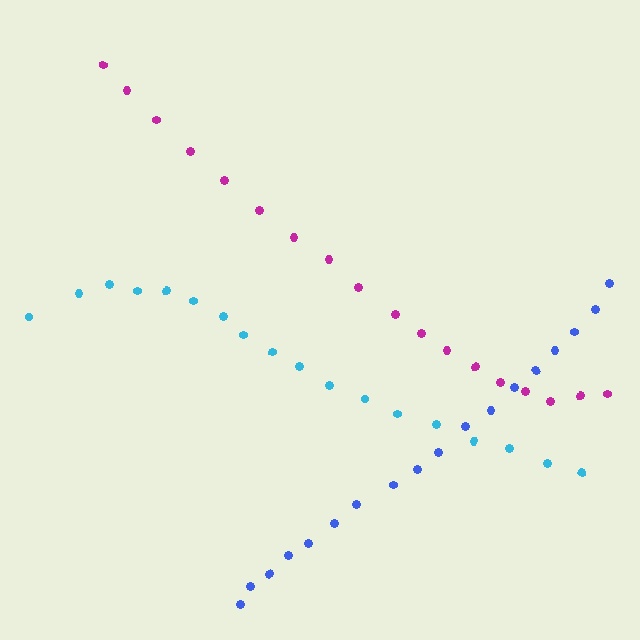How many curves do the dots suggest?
There are 3 distinct paths.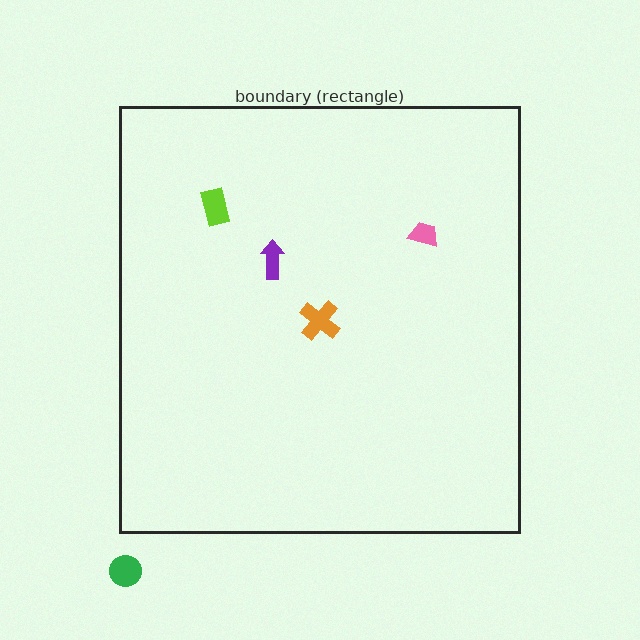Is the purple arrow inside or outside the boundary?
Inside.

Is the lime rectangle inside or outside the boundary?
Inside.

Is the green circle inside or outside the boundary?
Outside.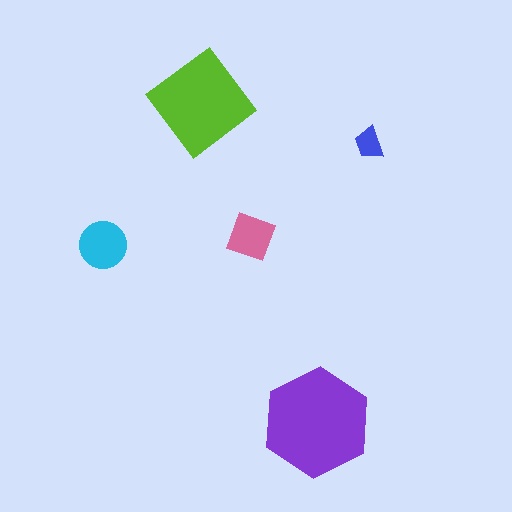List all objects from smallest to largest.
The blue trapezoid, the pink diamond, the cyan circle, the lime diamond, the purple hexagon.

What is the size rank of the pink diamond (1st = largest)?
4th.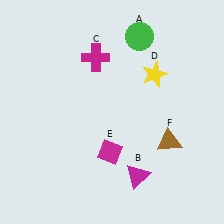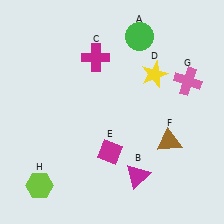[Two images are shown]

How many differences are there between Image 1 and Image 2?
There are 2 differences between the two images.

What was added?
A pink cross (G), a lime hexagon (H) were added in Image 2.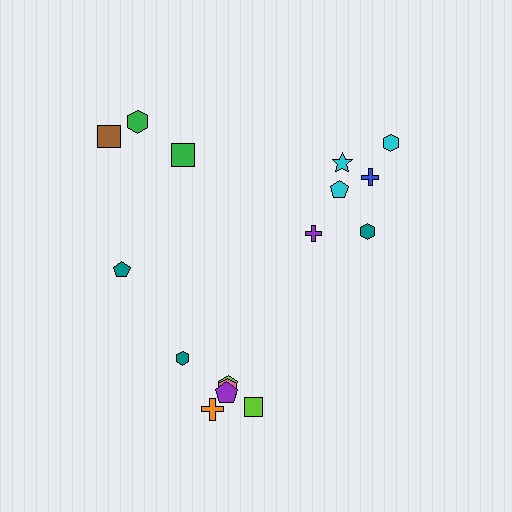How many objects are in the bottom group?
There are 6 objects.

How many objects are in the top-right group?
There are 6 objects.